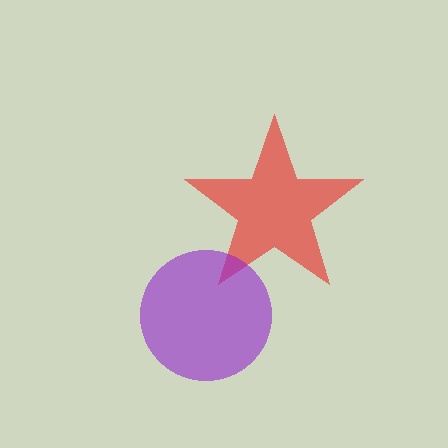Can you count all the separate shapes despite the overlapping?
Yes, there are 2 separate shapes.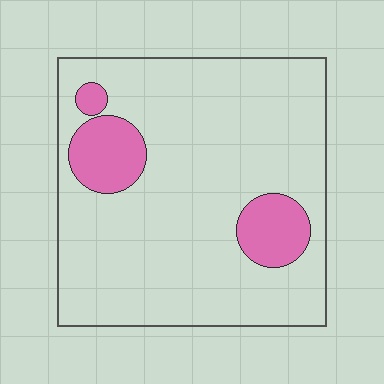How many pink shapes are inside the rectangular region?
3.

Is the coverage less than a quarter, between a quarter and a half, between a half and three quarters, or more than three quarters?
Less than a quarter.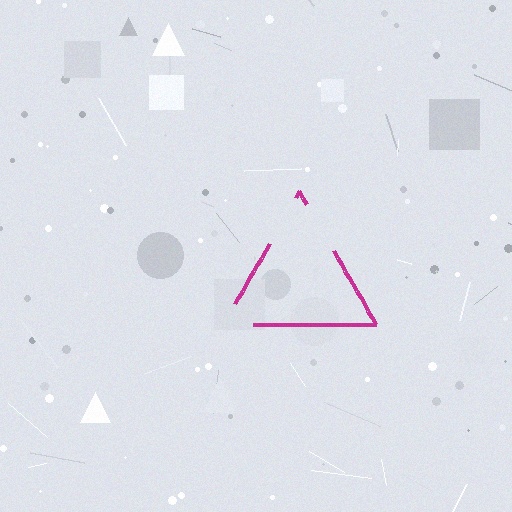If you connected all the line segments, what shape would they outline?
They would outline a triangle.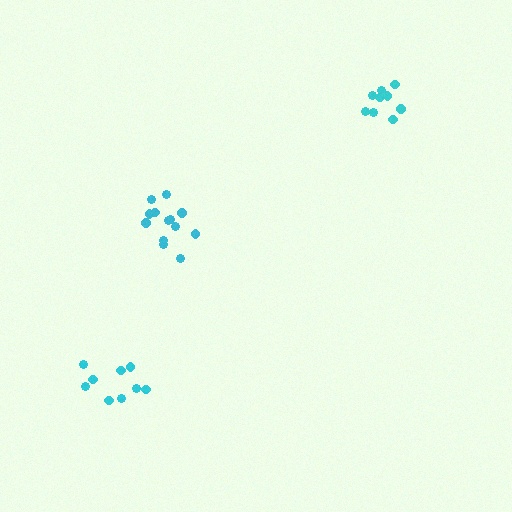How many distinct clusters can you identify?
There are 3 distinct clusters.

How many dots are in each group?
Group 1: 9 dots, Group 2: 13 dots, Group 3: 9 dots (31 total).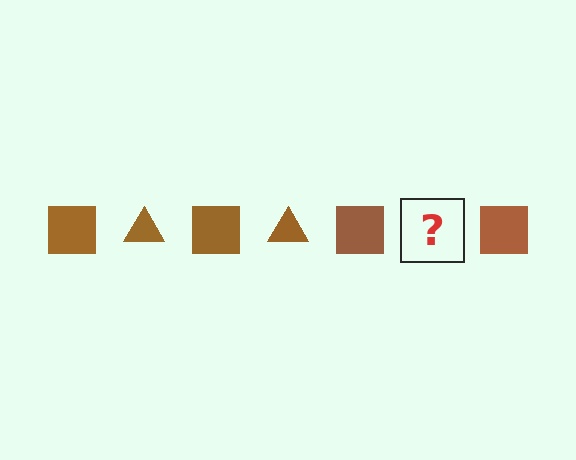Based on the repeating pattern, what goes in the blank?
The blank should be a brown triangle.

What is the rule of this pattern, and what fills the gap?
The rule is that the pattern cycles through square, triangle shapes in brown. The gap should be filled with a brown triangle.